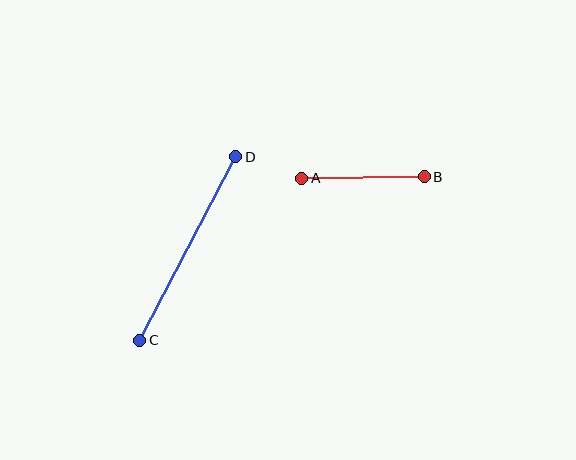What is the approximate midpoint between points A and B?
The midpoint is at approximately (363, 177) pixels.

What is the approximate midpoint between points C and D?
The midpoint is at approximately (188, 249) pixels.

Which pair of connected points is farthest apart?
Points C and D are farthest apart.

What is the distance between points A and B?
The distance is approximately 123 pixels.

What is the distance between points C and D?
The distance is approximately 207 pixels.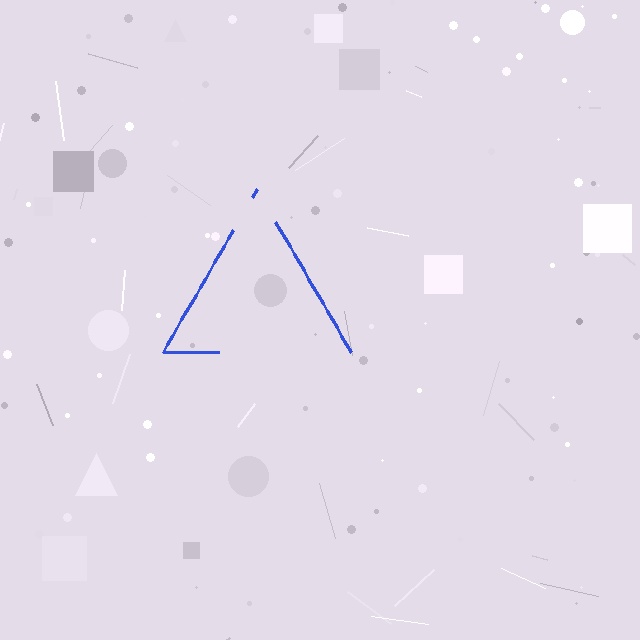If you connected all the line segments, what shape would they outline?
They would outline a triangle.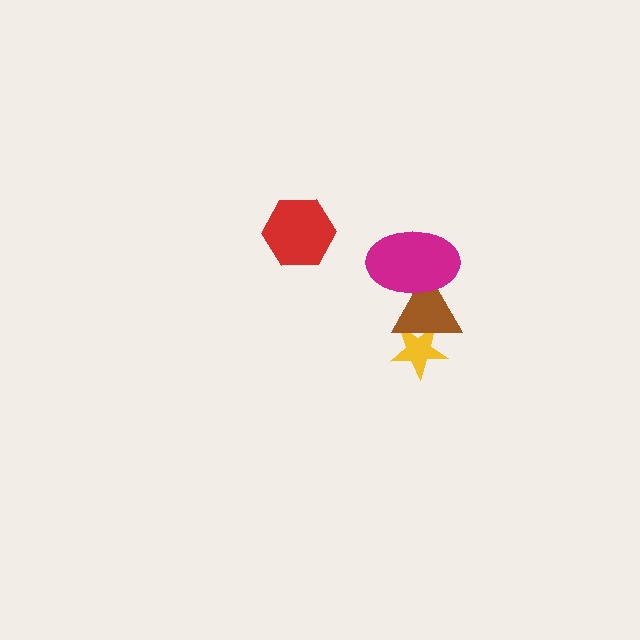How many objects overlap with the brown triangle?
2 objects overlap with the brown triangle.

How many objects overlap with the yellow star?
1 object overlaps with the yellow star.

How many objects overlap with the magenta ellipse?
1 object overlaps with the magenta ellipse.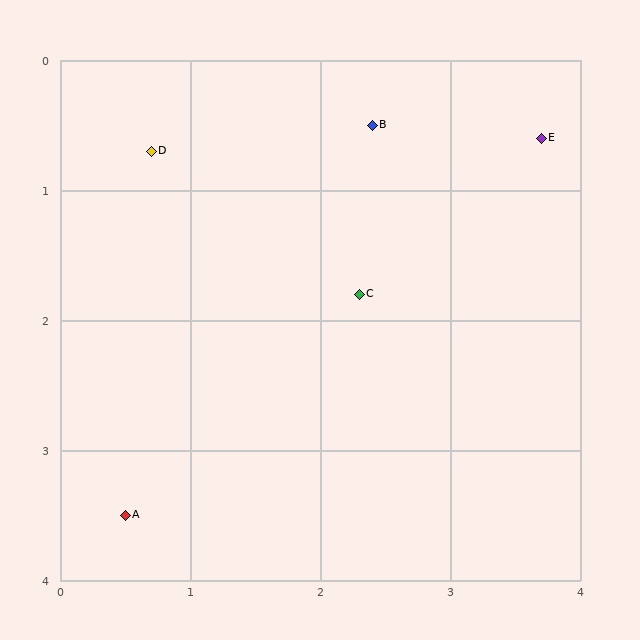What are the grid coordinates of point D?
Point D is at approximately (0.7, 0.7).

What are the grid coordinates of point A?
Point A is at approximately (0.5, 3.5).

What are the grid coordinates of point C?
Point C is at approximately (2.3, 1.8).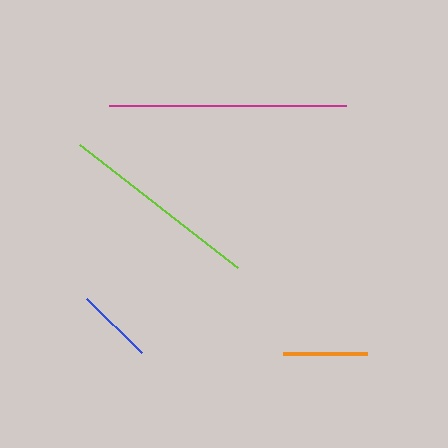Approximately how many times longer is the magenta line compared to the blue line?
The magenta line is approximately 3.1 times the length of the blue line.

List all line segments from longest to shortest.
From longest to shortest: magenta, lime, orange, blue.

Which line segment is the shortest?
The blue line is the shortest at approximately 77 pixels.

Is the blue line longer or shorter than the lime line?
The lime line is longer than the blue line.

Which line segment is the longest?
The magenta line is the longest at approximately 236 pixels.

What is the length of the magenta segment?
The magenta segment is approximately 236 pixels long.